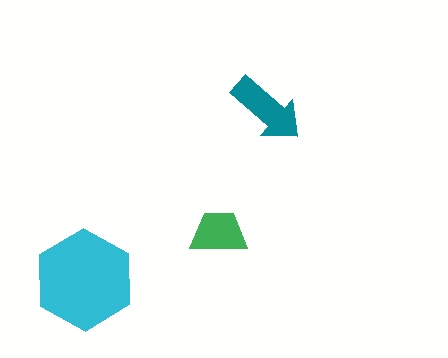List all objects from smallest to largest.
The green trapezoid, the teal arrow, the cyan hexagon.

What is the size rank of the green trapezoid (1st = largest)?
3rd.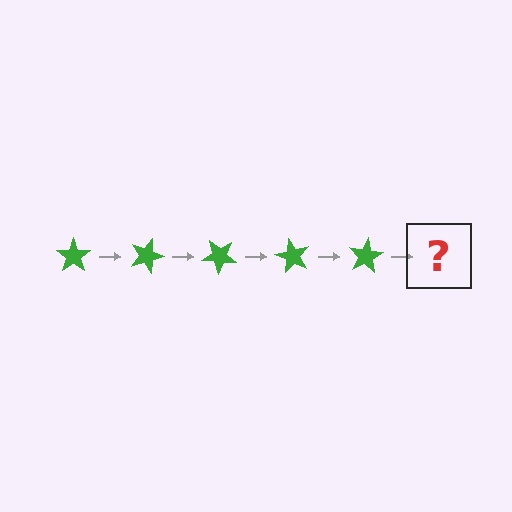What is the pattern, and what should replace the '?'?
The pattern is that the star rotates 20 degrees each step. The '?' should be a green star rotated 100 degrees.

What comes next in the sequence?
The next element should be a green star rotated 100 degrees.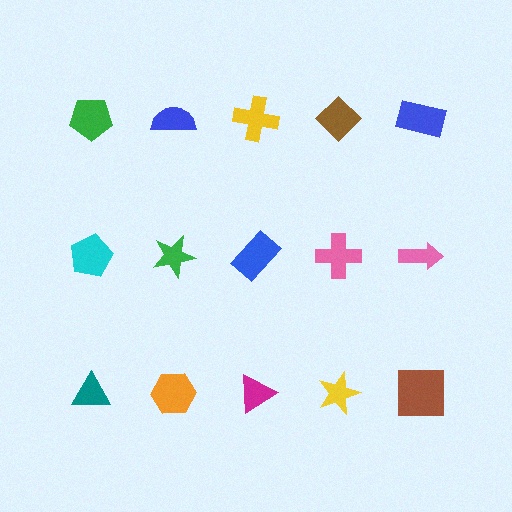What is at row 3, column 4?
A yellow star.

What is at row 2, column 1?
A cyan pentagon.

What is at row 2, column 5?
A pink arrow.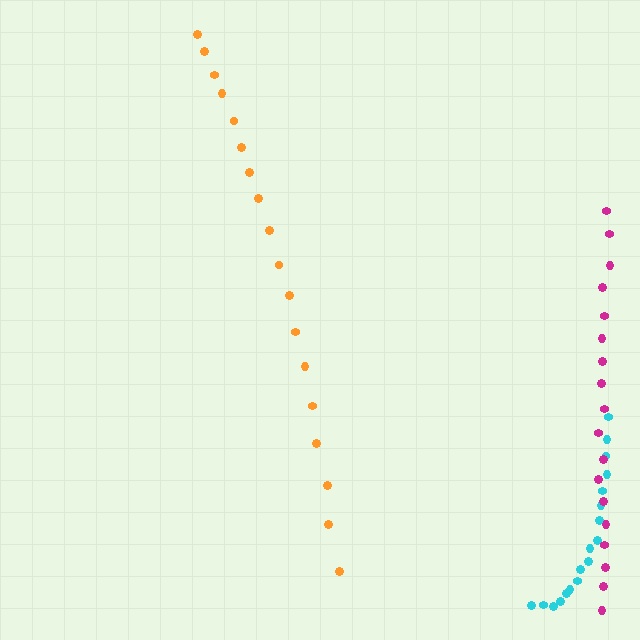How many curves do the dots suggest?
There are 3 distinct paths.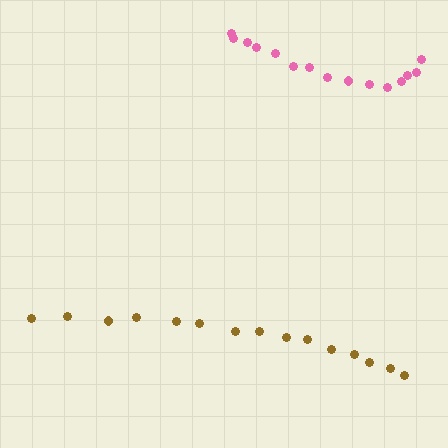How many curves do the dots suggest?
There are 2 distinct paths.